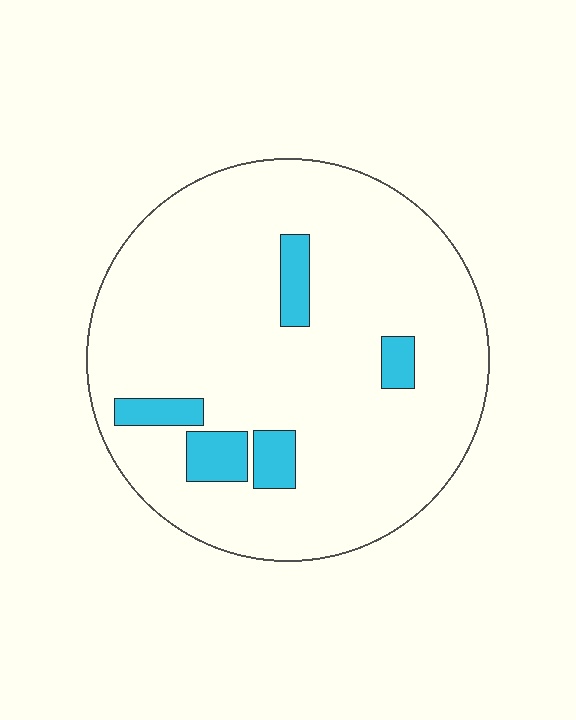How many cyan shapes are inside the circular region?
5.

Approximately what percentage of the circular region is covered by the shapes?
Approximately 10%.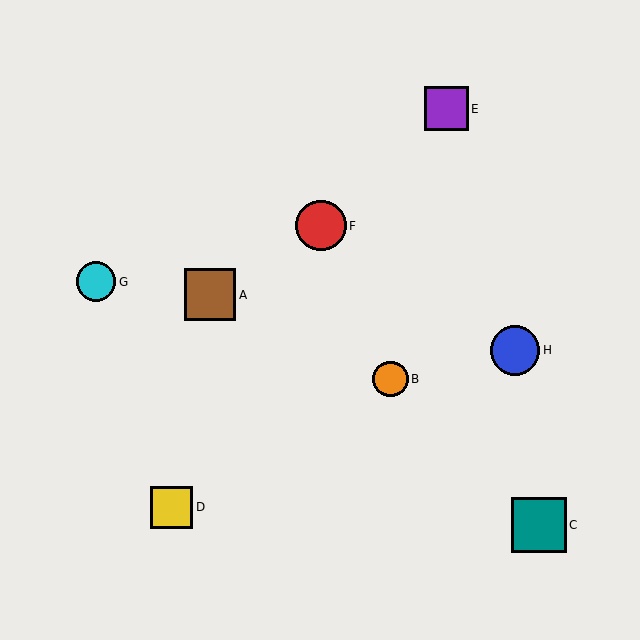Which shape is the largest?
The teal square (labeled C) is the largest.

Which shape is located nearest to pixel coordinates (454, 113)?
The purple square (labeled E) at (446, 109) is nearest to that location.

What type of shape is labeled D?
Shape D is a yellow square.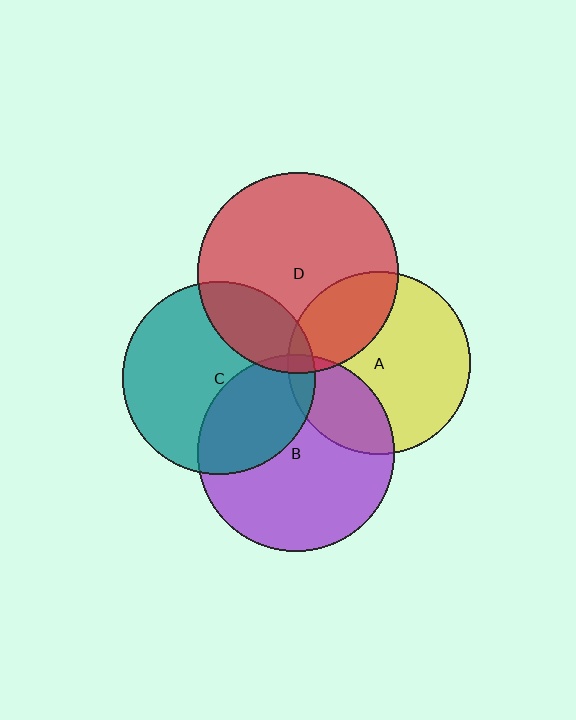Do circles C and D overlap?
Yes.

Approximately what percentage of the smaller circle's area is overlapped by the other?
Approximately 25%.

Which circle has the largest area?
Circle D (red).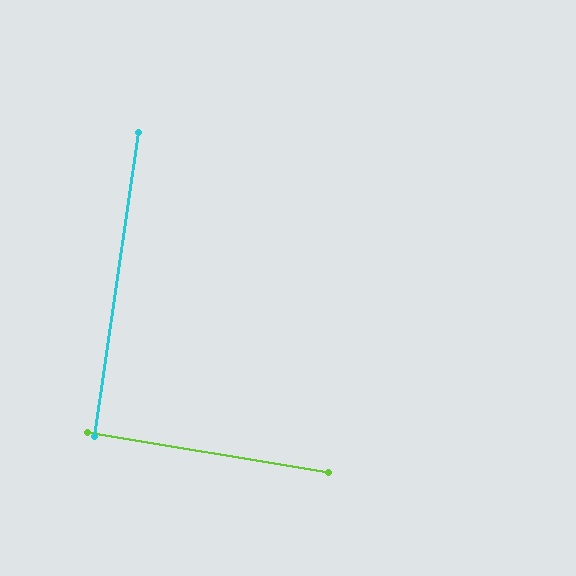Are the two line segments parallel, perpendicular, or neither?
Perpendicular — they meet at approximately 89°.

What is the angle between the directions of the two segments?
Approximately 89 degrees.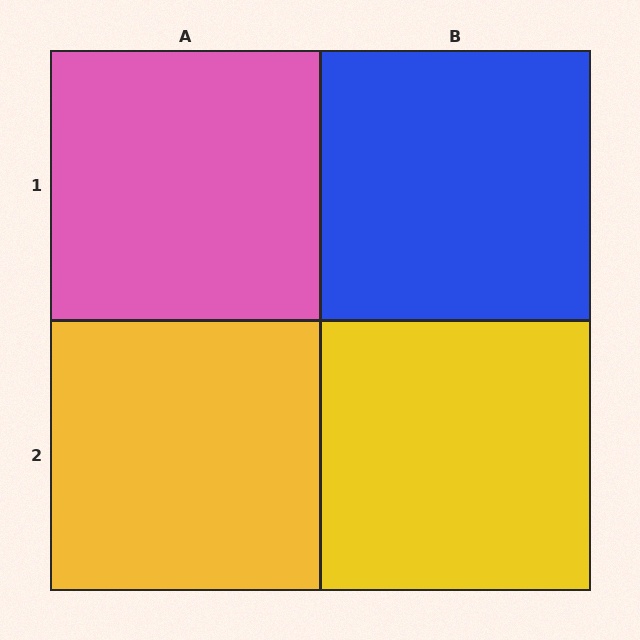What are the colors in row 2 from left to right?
Yellow, yellow.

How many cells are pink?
1 cell is pink.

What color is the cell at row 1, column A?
Pink.